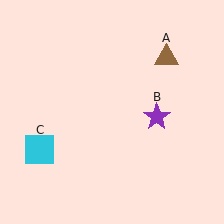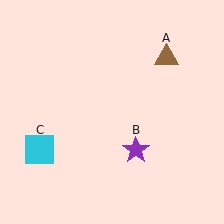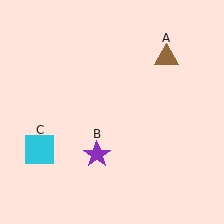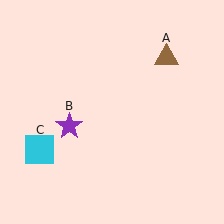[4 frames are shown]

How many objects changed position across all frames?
1 object changed position: purple star (object B).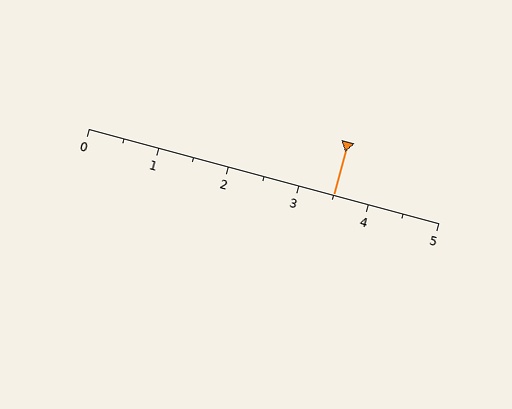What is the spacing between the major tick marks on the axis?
The major ticks are spaced 1 apart.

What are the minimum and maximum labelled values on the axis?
The axis runs from 0 to 5.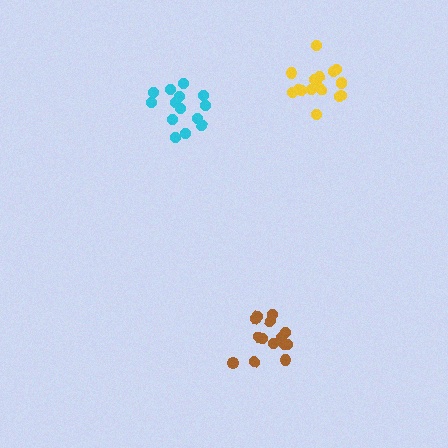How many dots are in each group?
Group 1: 17 dots, Group 2: 15 dots, Group 3: 14 dots (46 total).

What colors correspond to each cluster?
The clusters are colored: yellow, brown, cyan.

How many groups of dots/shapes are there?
There are 3 groups.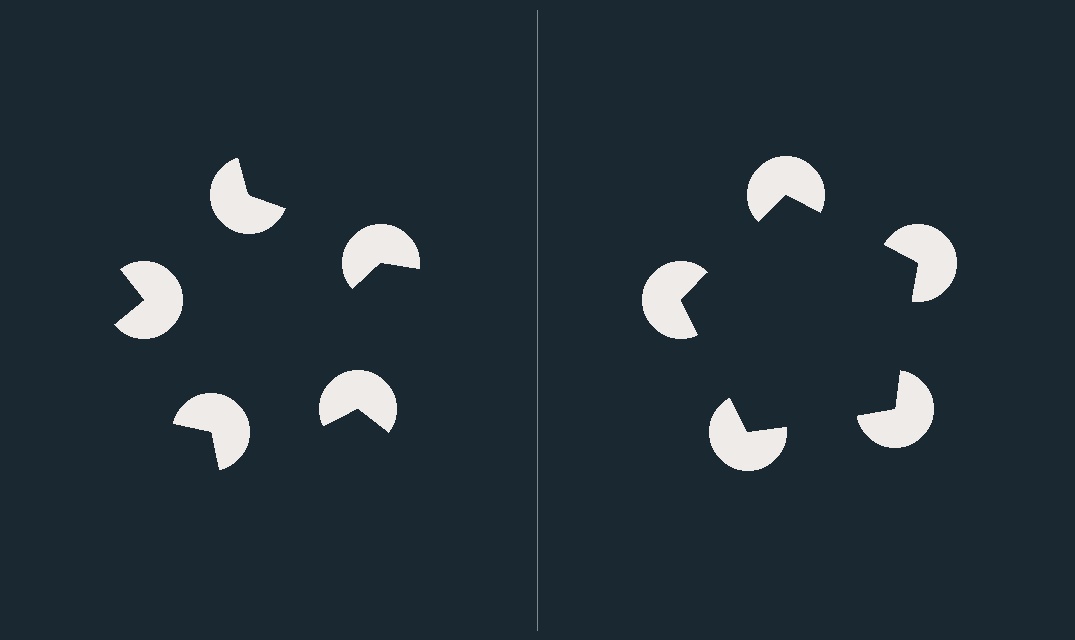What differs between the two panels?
The pac-man discs are positioned identically on both sides; only the wedge orientations differ. On the right they align to a pentagon; on the left they are misaligned.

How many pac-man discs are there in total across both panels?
10 — 5 on each side.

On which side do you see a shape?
An illusory pentagon appears on the right side. On the left side the wedge cuts are rotated, so no coherent shape forms.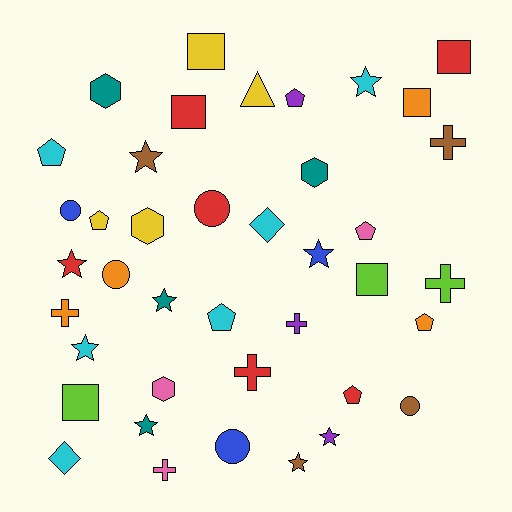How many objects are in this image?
There are 40 objects.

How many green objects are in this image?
There are no green objects.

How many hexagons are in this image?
There are 4 hexagons.